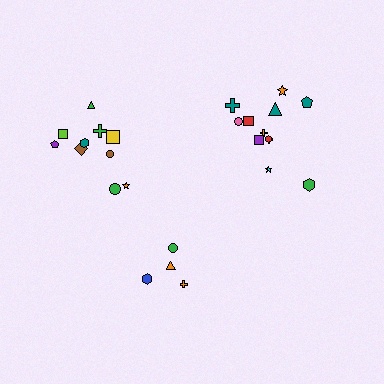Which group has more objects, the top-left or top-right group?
The top-right group.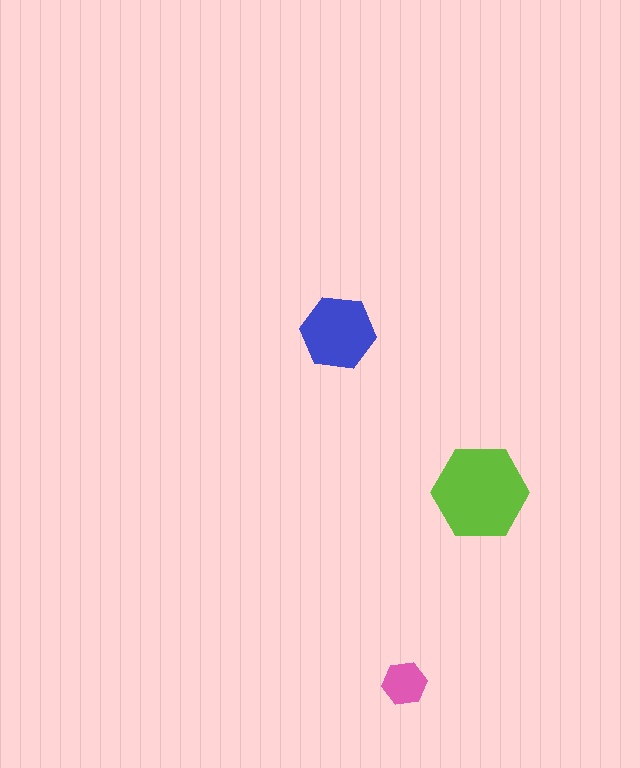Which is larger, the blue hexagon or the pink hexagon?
The blue one.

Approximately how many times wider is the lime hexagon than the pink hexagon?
About 2 times wider.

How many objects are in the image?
There are 3 objects in the image.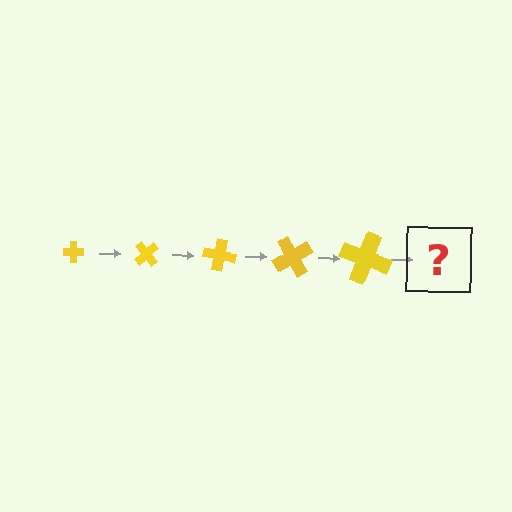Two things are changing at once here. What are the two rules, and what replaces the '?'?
The two rules are that the cross grows larger each step and it rotates 50 degrees each step. The '?' should be a cross, larger than the previous one and rotated 250 degrees from the start.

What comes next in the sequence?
The next element should be a cross, larger than the previous one and rotated 250 degrees from the start.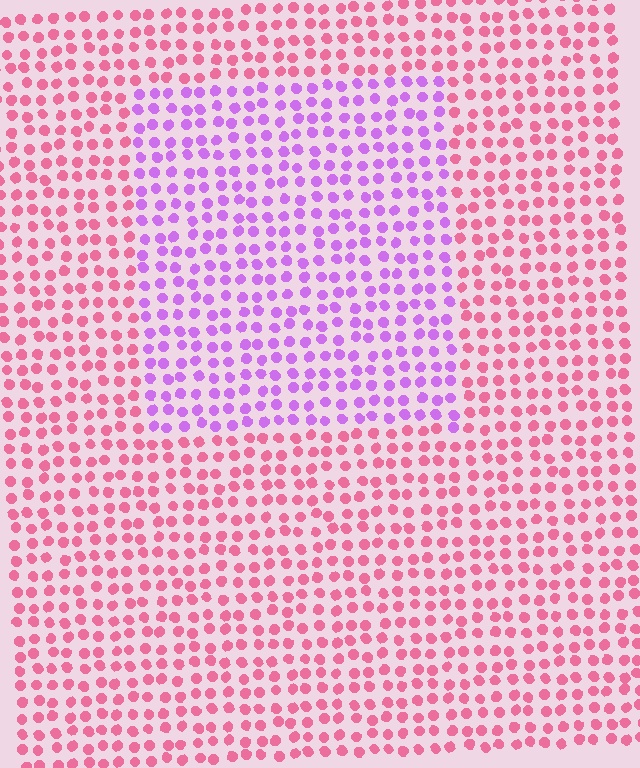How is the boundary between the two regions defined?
The boundary is defined purely by a slight shift in hue (about 52 degrees). Spacing, size, and orientation are identical on both sides.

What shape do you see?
I see a rectangle.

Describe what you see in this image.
The image is filled with small pink elements in a uniform arrangement. A rectangle-shaped region is visible where the elements are tinted to a slightly different hue, forming a subtle color boundary.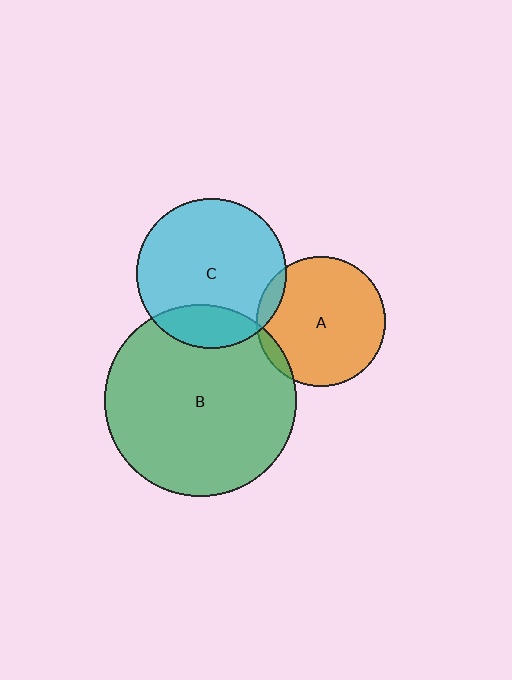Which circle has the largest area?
Circle B (green).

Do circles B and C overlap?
Yes.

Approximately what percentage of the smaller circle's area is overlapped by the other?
Approximately 20%.